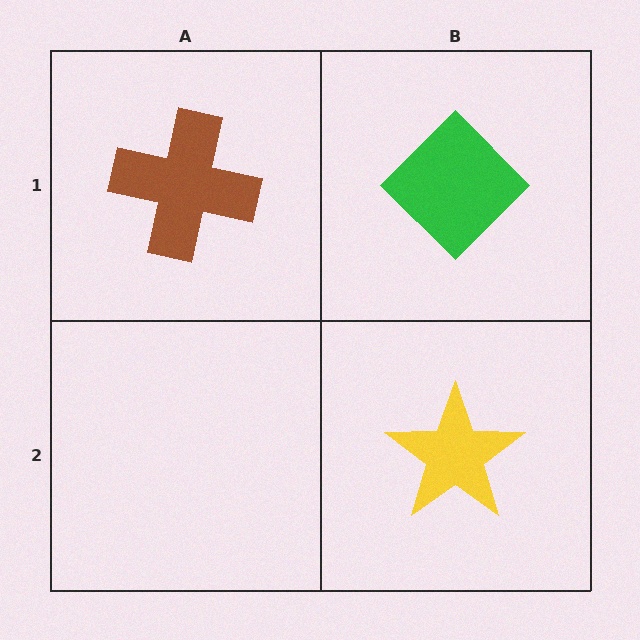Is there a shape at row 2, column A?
No, that cell is empty.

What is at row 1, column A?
A brown cross.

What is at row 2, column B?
A yellow star.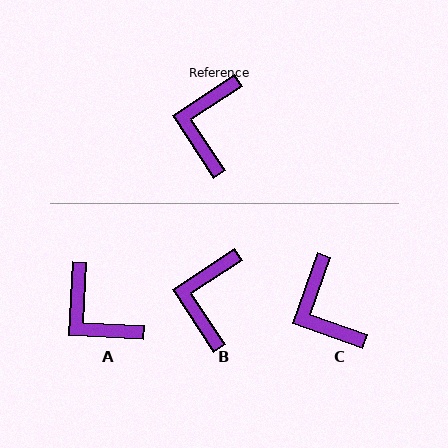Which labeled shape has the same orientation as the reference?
B.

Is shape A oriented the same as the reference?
No, it is off by about 54 degrees.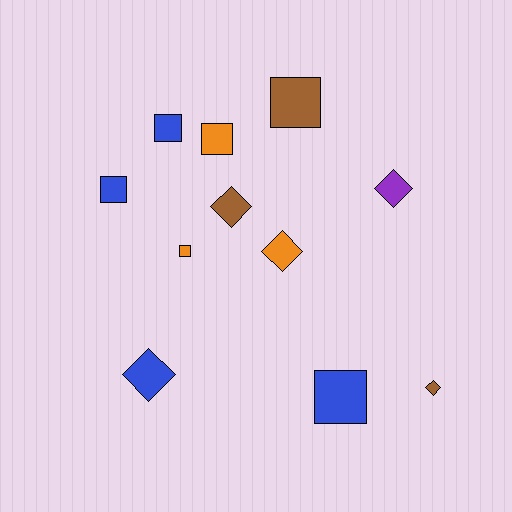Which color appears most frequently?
Blue, with 4 objects.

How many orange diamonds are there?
There is 1 orange diamond.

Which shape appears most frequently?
Square, with 6 objects.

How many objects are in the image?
There are 11 objects.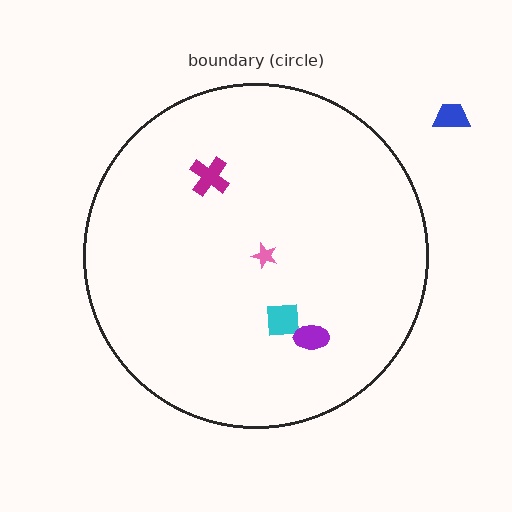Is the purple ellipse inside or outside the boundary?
Inside.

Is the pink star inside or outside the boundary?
Inside.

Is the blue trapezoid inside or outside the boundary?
Outside.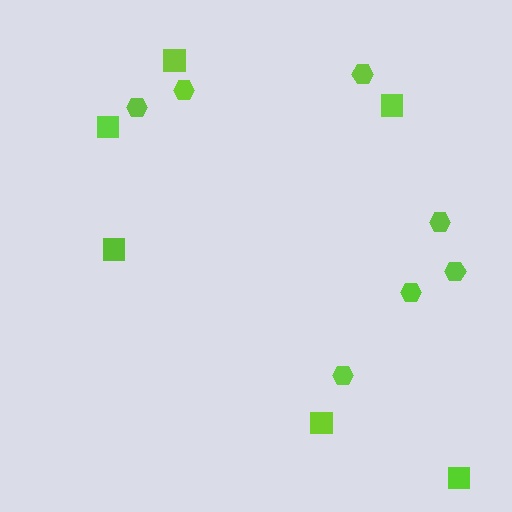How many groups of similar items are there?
There are 2 groups: one group of squares (6) and one group of hexagons (7).